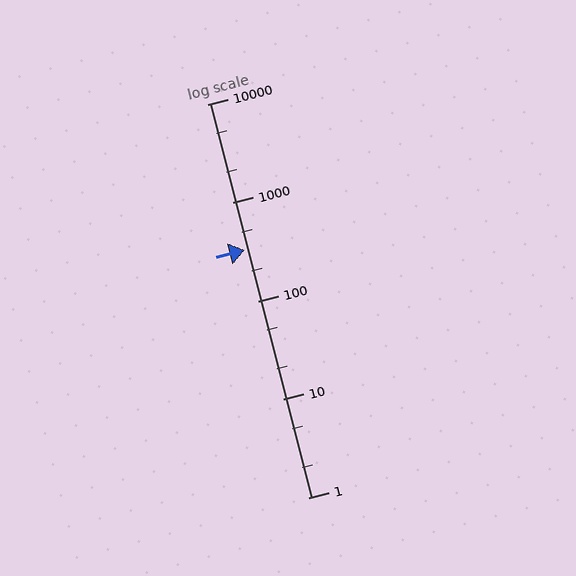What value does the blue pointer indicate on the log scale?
The pointer indicates approximately 330.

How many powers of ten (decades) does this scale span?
The scale spans 4 decades, from 1 to 10000.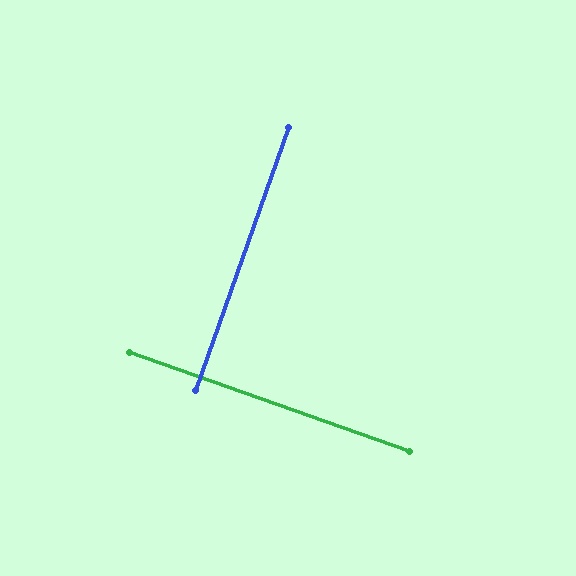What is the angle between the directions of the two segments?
Approximately 90 degrees.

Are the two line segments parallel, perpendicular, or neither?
Perpendicular — they meet at approximately 90°.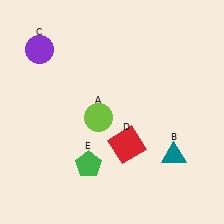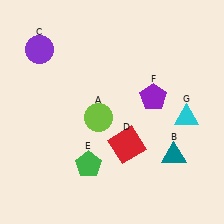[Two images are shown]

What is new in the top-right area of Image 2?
A purple pentagon (F) was added in the top-right area of Image 2.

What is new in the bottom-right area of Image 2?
A cyan triangle (G) was added in the bottom-right area of Image 2.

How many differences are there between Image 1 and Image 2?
There are 2 differences between the two images.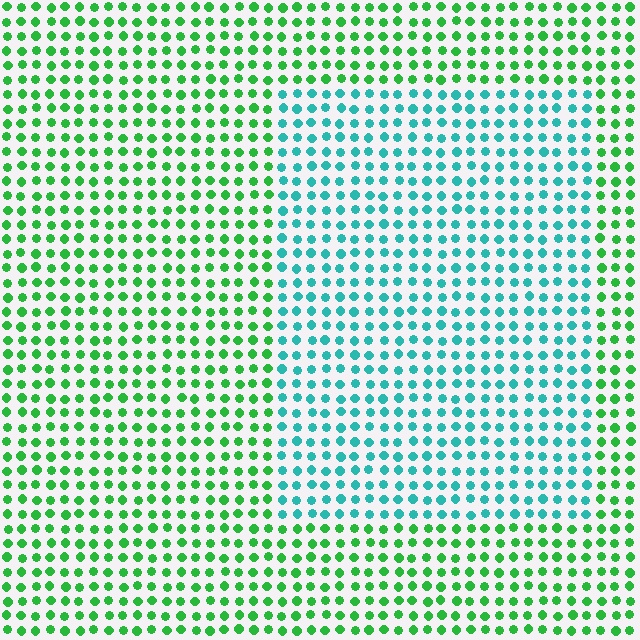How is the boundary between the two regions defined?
The boundary is defined purely by a slight shift in hue (about 48 degrees). Spacing, size, and orientation are identical on both sides.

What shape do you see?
I see a rectangle.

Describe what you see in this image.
The image is filled with small green elements in a uniform arrangement. A rectangle-shaped region is visible where the elements are tinted to a slightly different hue, forming a subtle color boundary.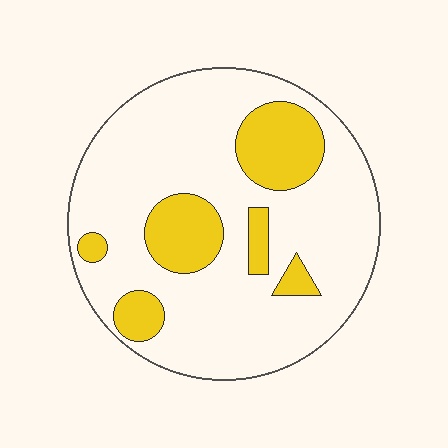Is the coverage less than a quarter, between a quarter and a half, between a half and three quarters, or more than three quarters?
Less than a quarter.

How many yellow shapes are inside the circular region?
6.